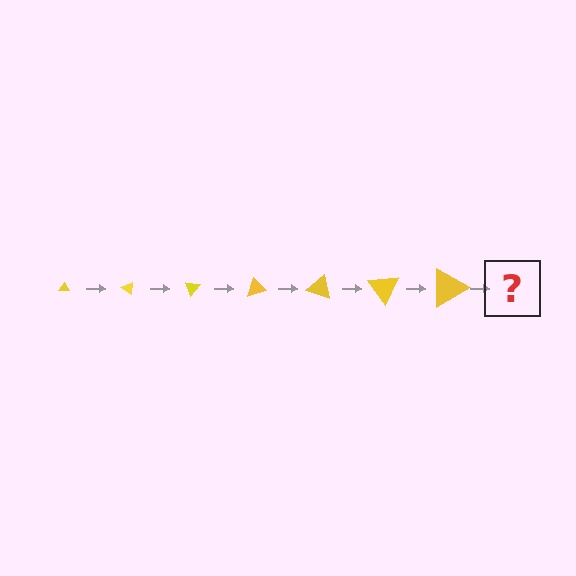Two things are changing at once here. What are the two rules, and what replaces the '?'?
The two rules are that the triangle grows larger each step and it rotates 35 degrees each step. The '?' should be a triangle, larger than the previous one and rotated 245 degrees from the start.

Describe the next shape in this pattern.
It should be a triangle, larger than the previous one and rotated 245 degrees from the start.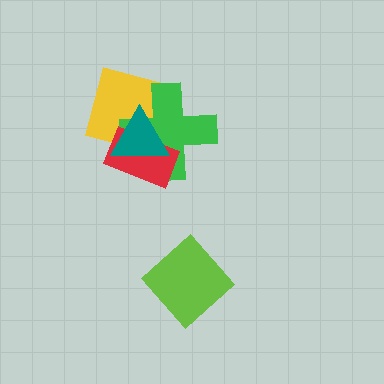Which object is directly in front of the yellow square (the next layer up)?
The green cross is directly in front of the yellow square.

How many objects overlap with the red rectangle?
3 objects overlap with the red rectangle.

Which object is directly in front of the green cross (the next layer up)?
The red rectangle is directly in front of the green cross.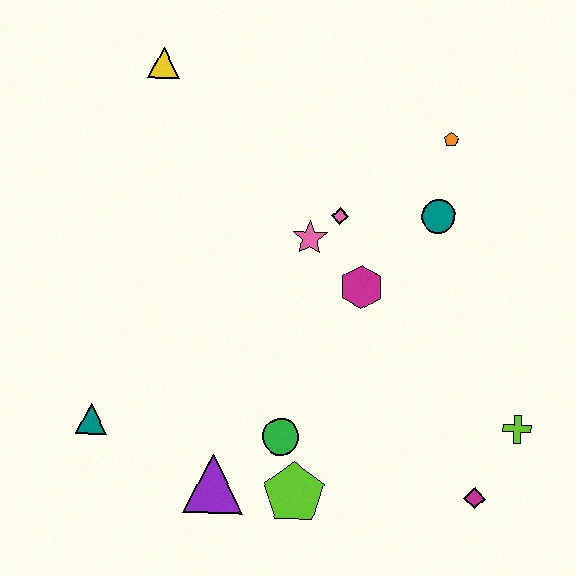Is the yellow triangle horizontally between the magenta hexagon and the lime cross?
No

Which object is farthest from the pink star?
The magenta diamond is farthest from the pink star.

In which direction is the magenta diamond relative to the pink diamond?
The magenta diamond is below the pink diamond.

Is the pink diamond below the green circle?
No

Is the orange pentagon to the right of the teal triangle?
Yes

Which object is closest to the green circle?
The lime pentagon is closest to the green circle.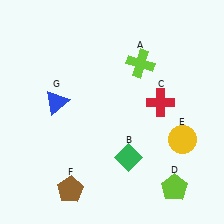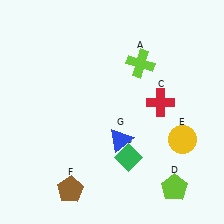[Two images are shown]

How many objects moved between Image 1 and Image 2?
1 object moved between the two images.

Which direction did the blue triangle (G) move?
The blue triangle (G) moved right.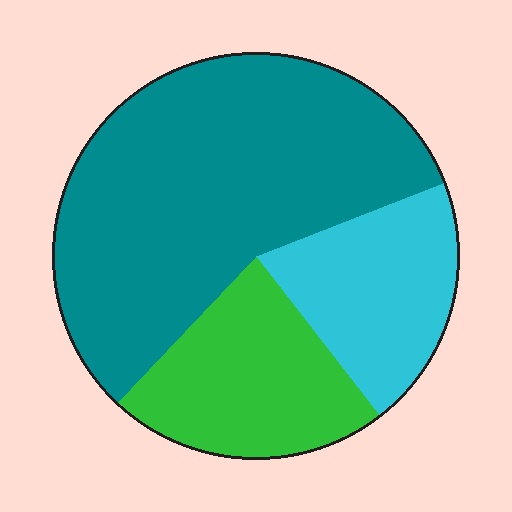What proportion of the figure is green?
Green covers around 20% of the figure.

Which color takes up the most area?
Teal, at roughly 55%.